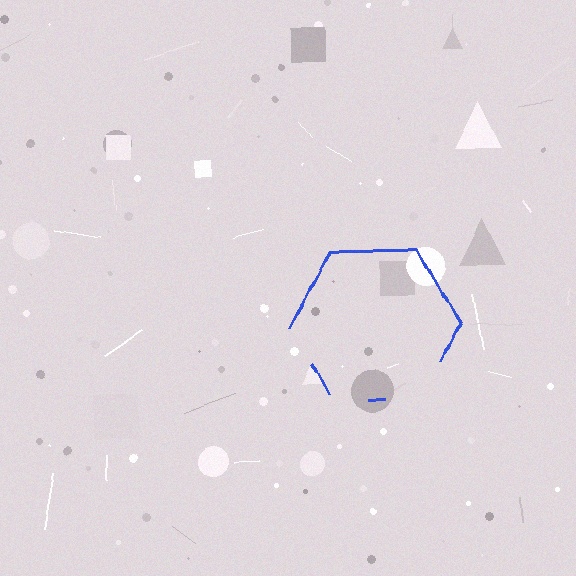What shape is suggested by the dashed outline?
The dashed outline suggests a hexagon.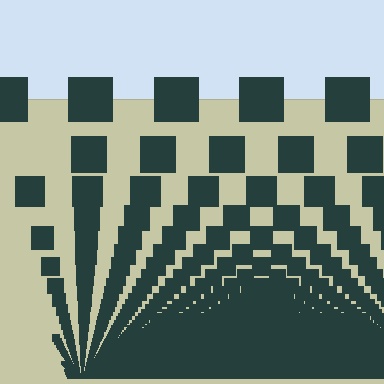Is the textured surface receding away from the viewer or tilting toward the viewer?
The surface appears to tilt toward the viewer. Texture elements get larger and sparser toward the top.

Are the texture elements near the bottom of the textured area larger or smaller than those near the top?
Smaller. The gradient is inverted — elements near the bottom are smaller and denser.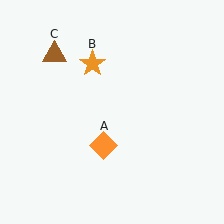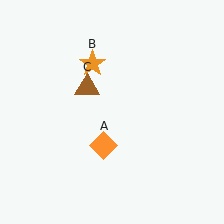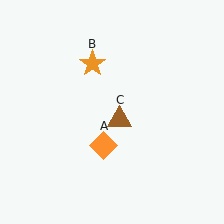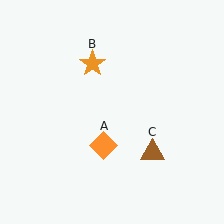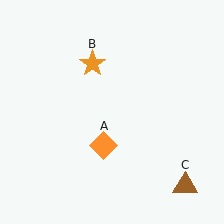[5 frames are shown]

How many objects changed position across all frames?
1 object changed position: brown triangle (object C).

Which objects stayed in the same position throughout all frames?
Orange diamond (object A) and orange star (object B) remained stationary.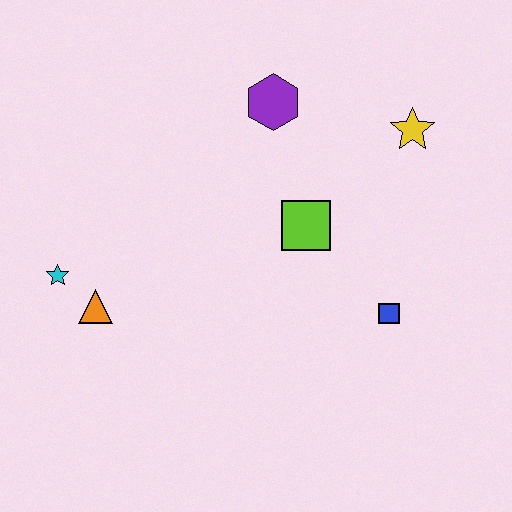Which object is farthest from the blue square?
The cyan star is farthest from the blue square.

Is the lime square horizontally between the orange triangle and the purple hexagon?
No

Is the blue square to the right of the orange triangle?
Yes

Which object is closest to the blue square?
The lime square is closest to the blue square.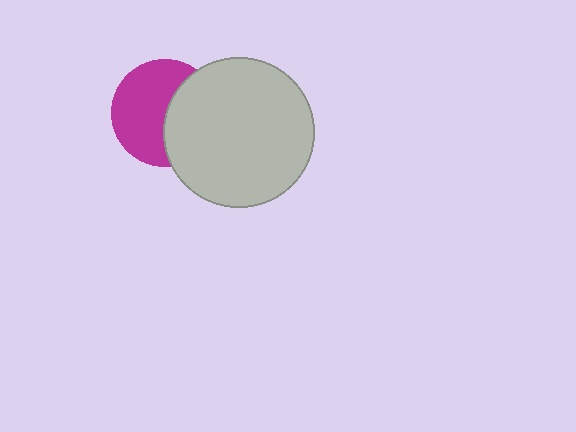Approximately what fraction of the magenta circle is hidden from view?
Roughly 42% of the magenta circle is hidden behind the light gray circle.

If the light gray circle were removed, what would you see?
You would see the complete magenta circle.